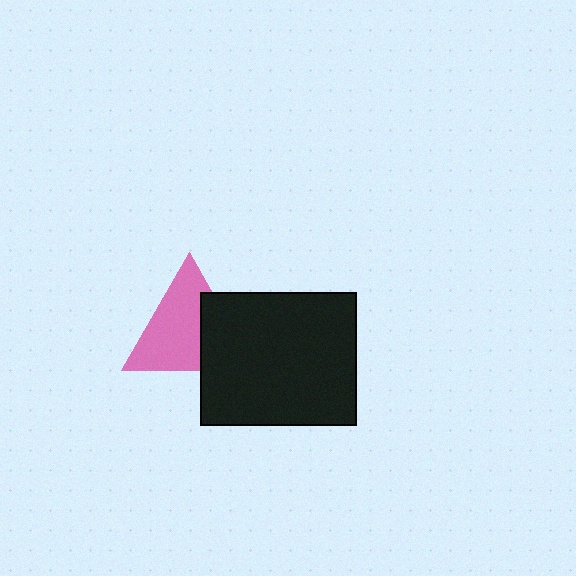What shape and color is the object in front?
The object in front is a black rectangle.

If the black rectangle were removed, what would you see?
You would see the complete pink triangle.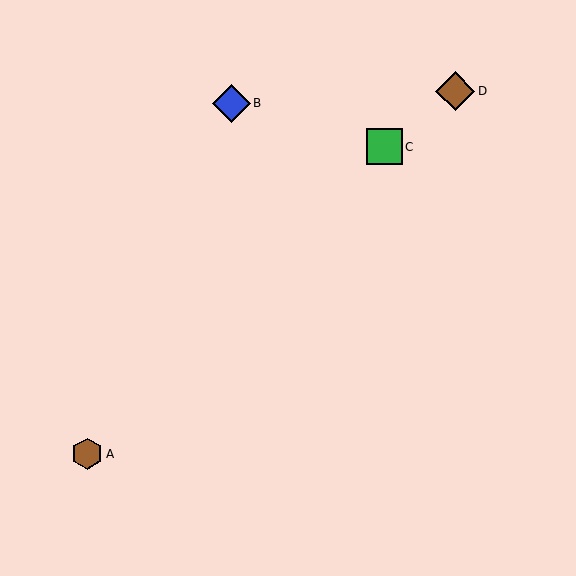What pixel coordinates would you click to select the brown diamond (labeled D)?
Click at (455, 91) to select the brown diamond D.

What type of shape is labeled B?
Shape B is a blue diamond.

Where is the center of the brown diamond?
The center of the brown diamond is at (455, 91).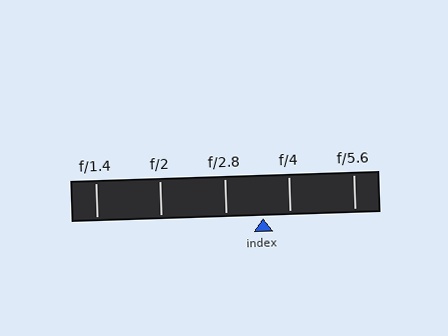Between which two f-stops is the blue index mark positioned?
The index mark is between f/2.8 and f/4.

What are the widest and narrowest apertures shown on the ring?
The widest aperture shown is f/1.4 and the narrowest is f/5.6.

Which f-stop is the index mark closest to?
The index mark is closest to f/4.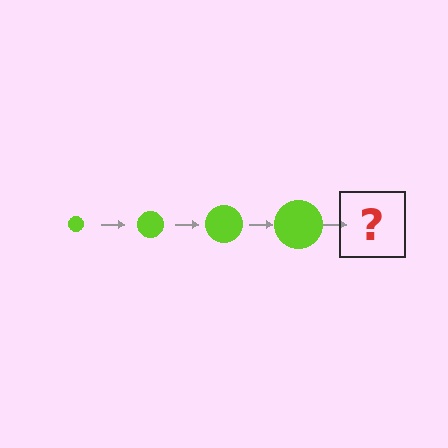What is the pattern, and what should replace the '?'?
The pattern is that the circle gets progressively larger each step. The '?' should be a lime circle, larger than the previous one.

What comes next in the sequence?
The next element should be a lime circle, larger than the previous one.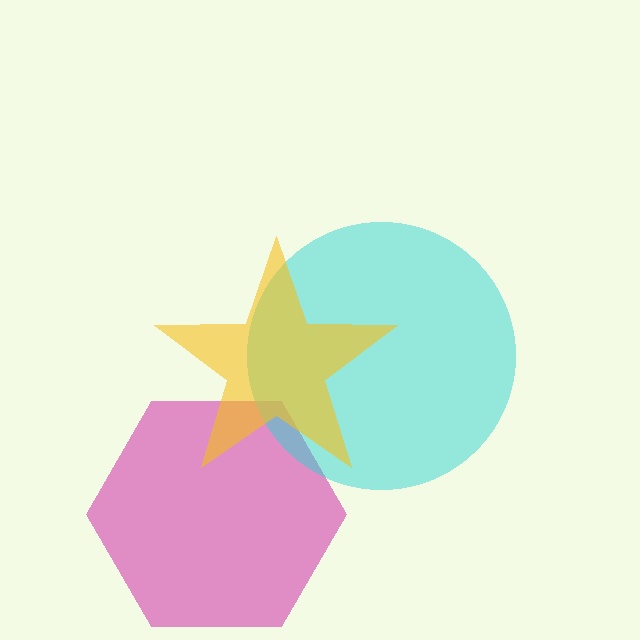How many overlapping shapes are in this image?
There are 3 overlapping shapes in the image.